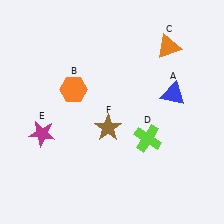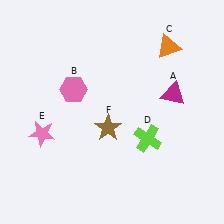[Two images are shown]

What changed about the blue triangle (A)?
In Image 1, A is blue. In Image 2, it changed to magenta.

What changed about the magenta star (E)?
In Image 1, E is magenta. In Image 2, it changed to pink.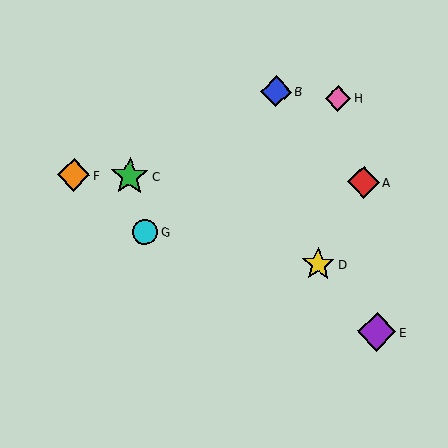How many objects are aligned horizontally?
3 objects (A, C, F) are aligned horizontally.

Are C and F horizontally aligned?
Yes, both are at y≈176.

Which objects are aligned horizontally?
Objects A, C, F are aligned horizontally.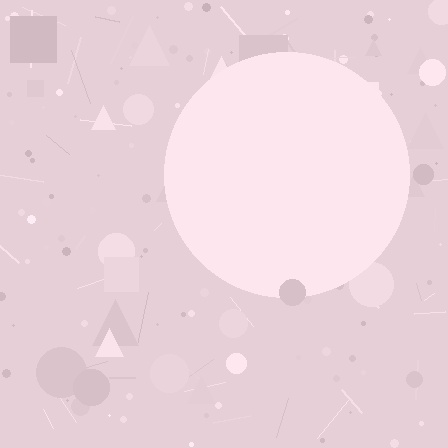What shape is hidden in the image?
A circle is hidden in the image.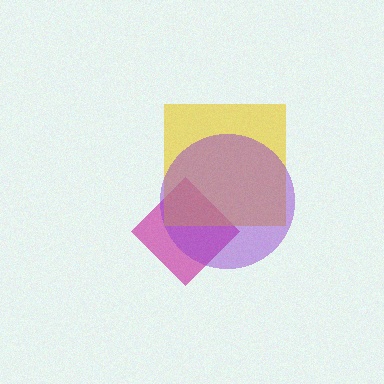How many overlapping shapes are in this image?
There are 3 overlapping shapes in the image.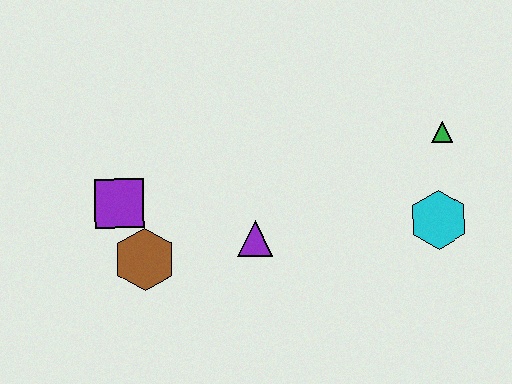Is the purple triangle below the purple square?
Yes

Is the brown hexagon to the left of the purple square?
No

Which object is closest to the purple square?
The brown hexagon is closest to the purple square.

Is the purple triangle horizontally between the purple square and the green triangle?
Yes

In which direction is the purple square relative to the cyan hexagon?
The purple square is to the left of the cyan hexagon.